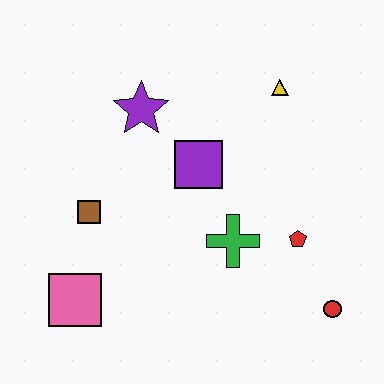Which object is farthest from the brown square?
The red circle is farthest from the brown square.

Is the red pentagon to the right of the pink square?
Yes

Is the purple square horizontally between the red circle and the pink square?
Yes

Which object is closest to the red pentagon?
The green cross is closest to the red pentagon.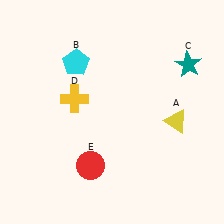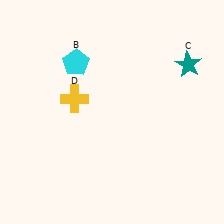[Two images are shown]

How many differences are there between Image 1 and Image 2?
There are 2 differences between the two images.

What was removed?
The red circle (E), the yellow triangle (A) were removed in Image 2.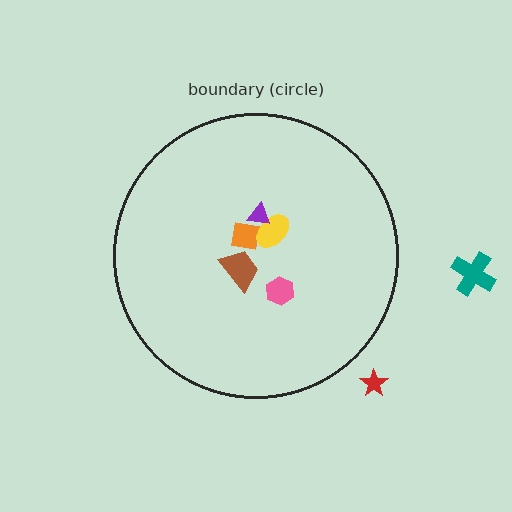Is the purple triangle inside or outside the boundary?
Inside.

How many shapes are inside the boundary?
5 inside, 2 outside.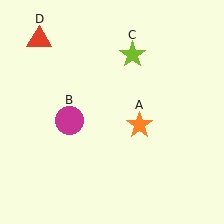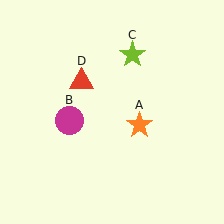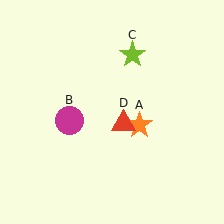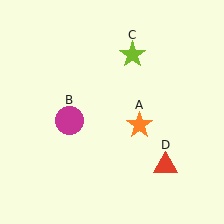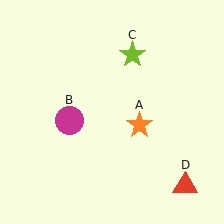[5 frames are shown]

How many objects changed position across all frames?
1 object changed position: red triangle (object D).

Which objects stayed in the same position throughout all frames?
Orange star (object A) and magenta circle (object B) and lime star (object C) remained stationary.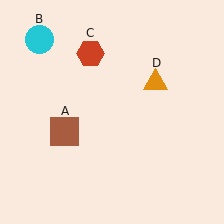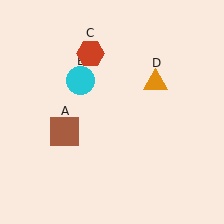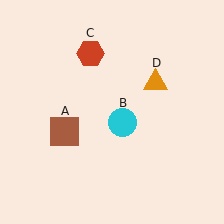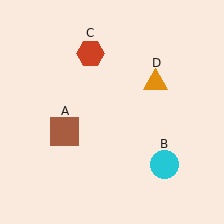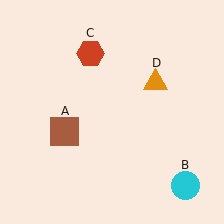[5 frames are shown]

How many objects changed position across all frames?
1 object changed position: cyan circle (object B).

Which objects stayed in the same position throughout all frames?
Brown square (object A) and red hexagon (object C) and orange triangle (object D) remained stationary.